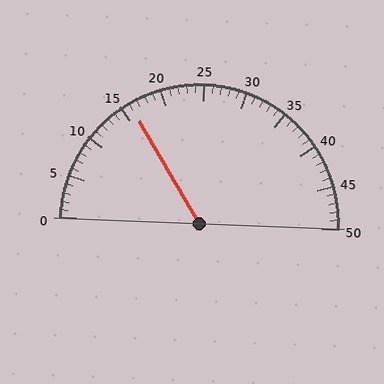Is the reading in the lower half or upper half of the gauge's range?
The reading is in the lower half of the range (0 to 50).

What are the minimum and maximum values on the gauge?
The gauge ranges from 0 to 50.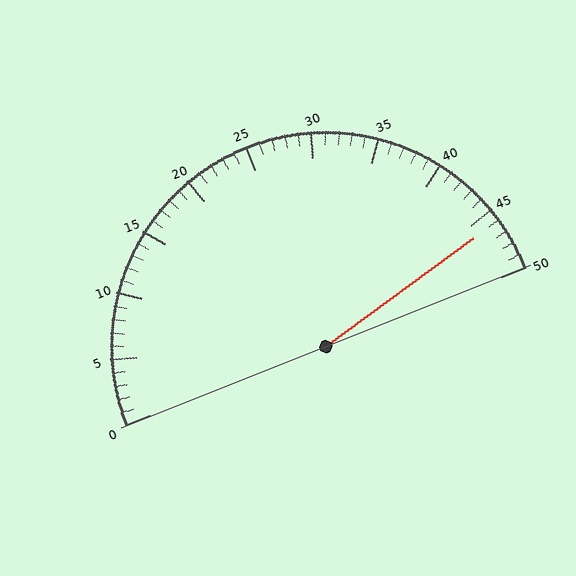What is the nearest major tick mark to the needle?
The nearest major tick mark is 45.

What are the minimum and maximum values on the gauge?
The gauge ranges from 0 to 50.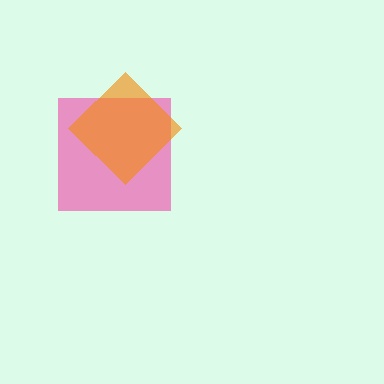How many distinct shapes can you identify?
There are 2 distinct shapes: a pink square, an orange diamond.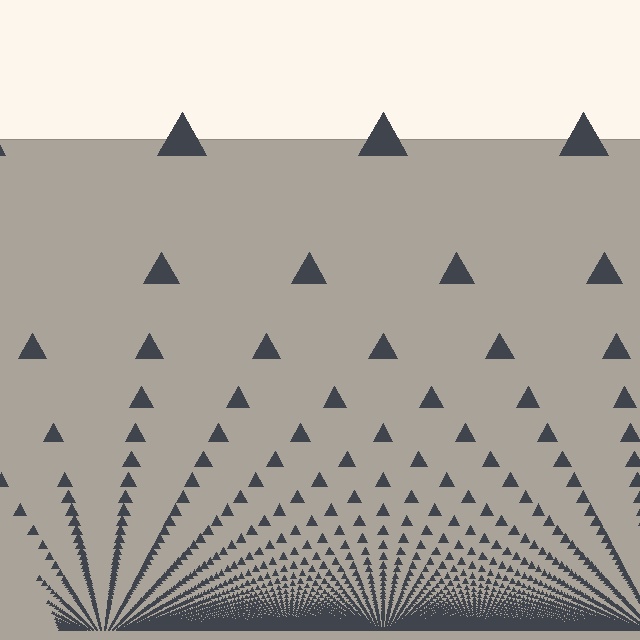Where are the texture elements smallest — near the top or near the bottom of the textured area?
Near the bottom.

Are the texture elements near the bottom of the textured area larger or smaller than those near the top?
Smaller. The gradient is inverted — elements near the bottom are smaller and denser.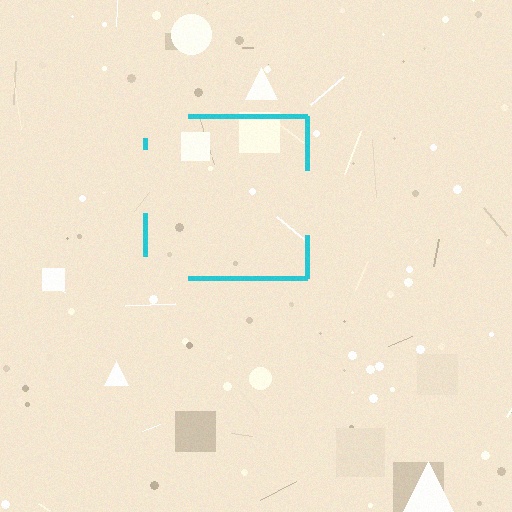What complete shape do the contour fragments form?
The contour fragments form a square.